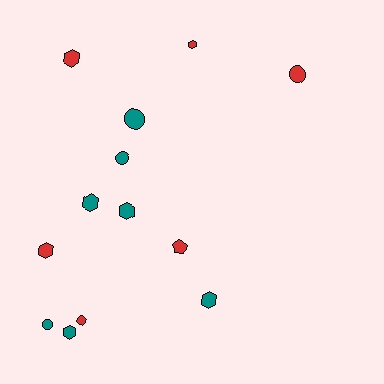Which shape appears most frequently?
Hexagon, with 7 objects.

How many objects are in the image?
There are 13 objects.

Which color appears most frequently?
Teal, with 7 objects.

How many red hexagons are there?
There are 3 red hexagons.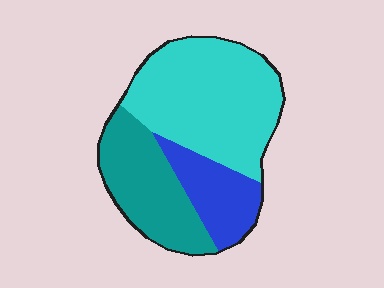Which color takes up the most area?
Cyan, at roughly 50%.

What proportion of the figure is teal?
Teal takes up between a quarter and a half of the figure.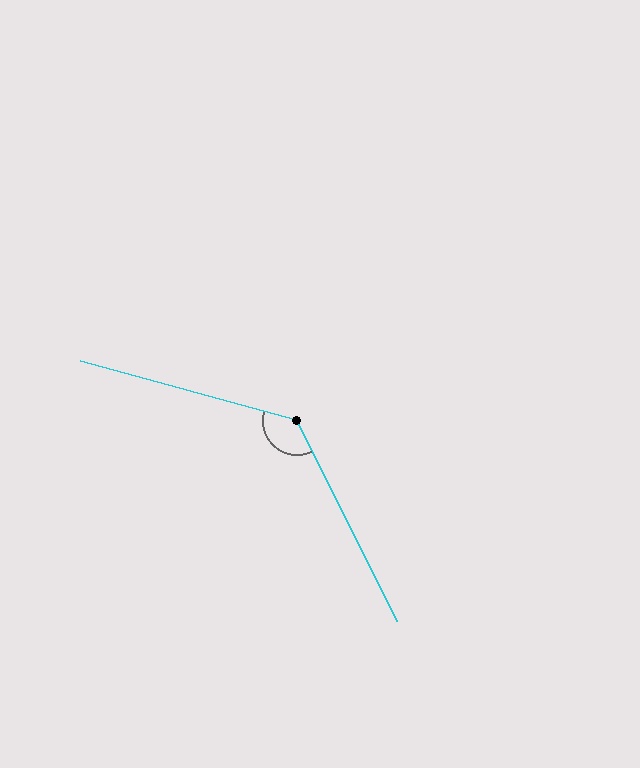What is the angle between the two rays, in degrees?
Approximately 132 degrees.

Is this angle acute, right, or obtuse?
It is obtuse.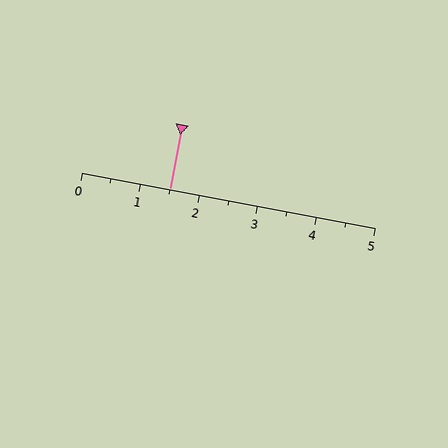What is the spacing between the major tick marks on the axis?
The major ticks are spaced 1 apart.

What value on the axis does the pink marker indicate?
The marker indicates approximately 1.5.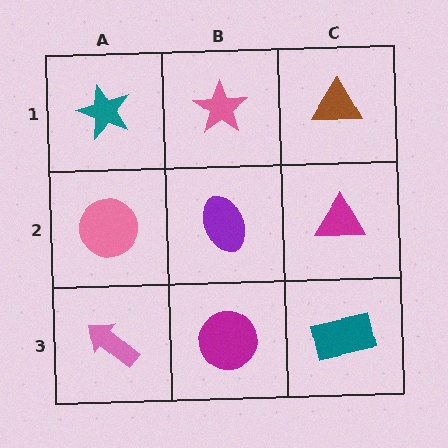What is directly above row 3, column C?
A magenta triangle.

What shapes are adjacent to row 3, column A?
A pink circle (row 2, column A), a magenta circle (row 3, column B).